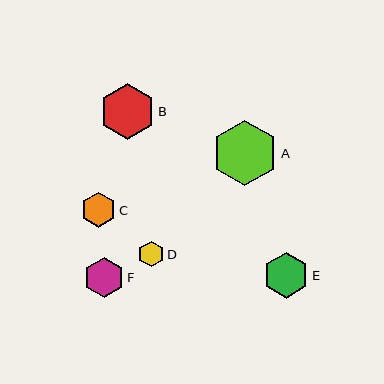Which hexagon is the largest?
Hexagon A is the largest with a size of approximately 65 pixels.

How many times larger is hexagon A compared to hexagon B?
Hexagon A is approximately 1.2 times the size of hexagon B.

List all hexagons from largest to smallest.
From largest to smallest: A, B, E, F, C, D.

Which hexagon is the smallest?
Hexagon D is the smallest with a size of approximately 26 pixels.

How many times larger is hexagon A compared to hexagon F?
Hexagon A is approximately 1.6 times the size of hexagon F.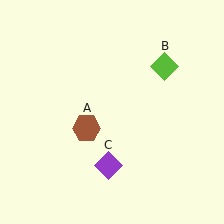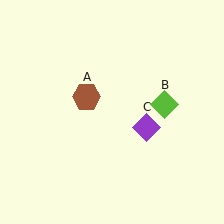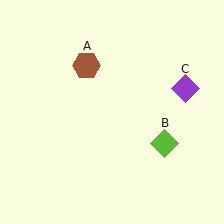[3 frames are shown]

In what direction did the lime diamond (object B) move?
The lime diamond (object B) moved down.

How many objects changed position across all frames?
3 objects changed position: brown hexagon (object A), lime diamond (object B), purple diamond (object C).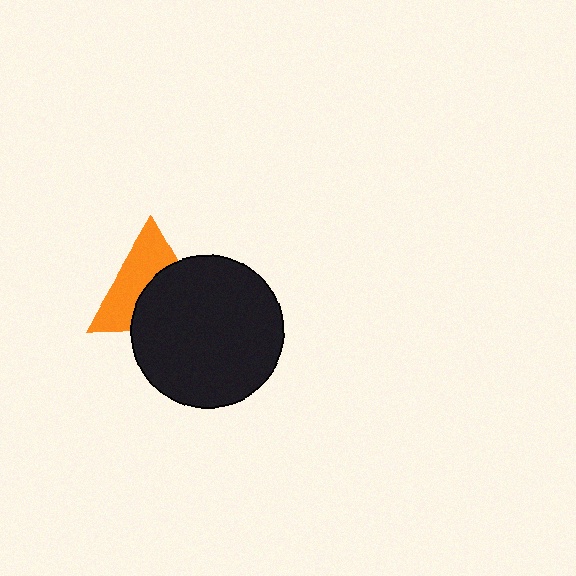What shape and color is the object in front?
The object in front is a black circle.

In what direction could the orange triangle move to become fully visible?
The orange triangle could move up. That would shift it out from behind the black circle entirely.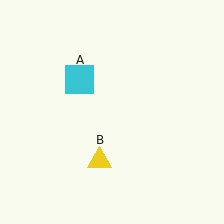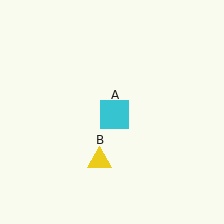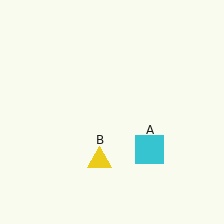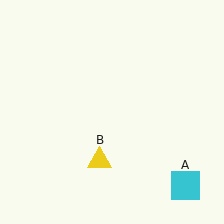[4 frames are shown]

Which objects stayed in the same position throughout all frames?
Yellow triangle (object B) remained stationary.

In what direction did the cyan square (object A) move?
The cyan square (object A) moved down and to the right.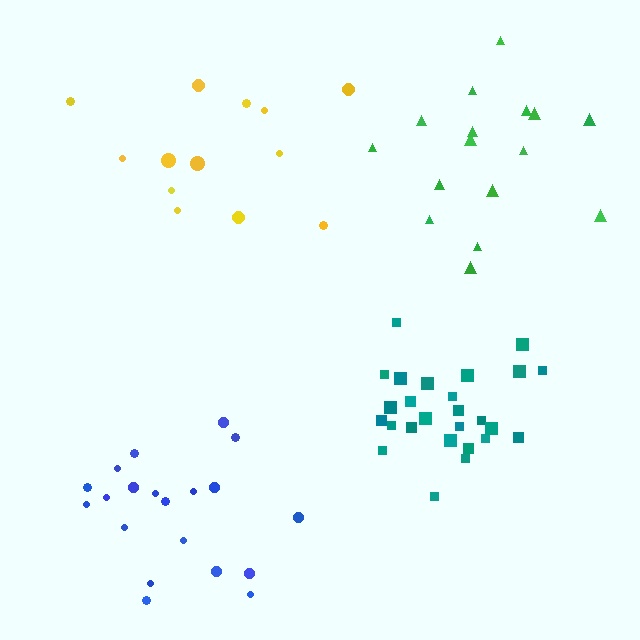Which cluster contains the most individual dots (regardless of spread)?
Teal (27).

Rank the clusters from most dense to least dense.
teal, blue, green, yellow.